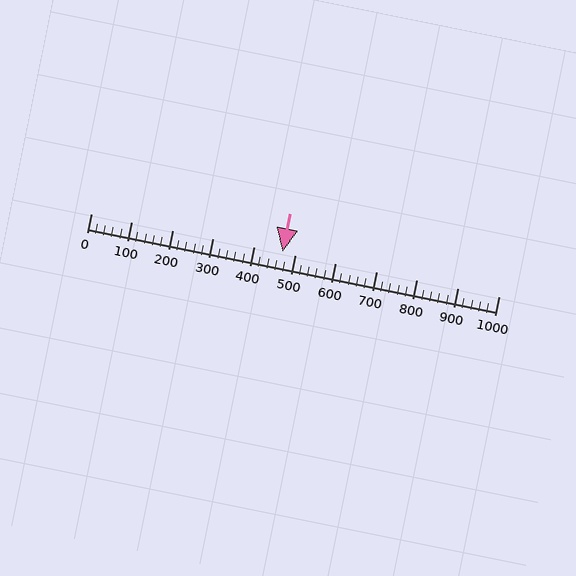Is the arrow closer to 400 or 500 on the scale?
The arrow is closer to 500.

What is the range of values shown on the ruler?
The ruler shows values from 0 to 1000.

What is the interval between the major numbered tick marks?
The major tick marks are spaced 100 units apart.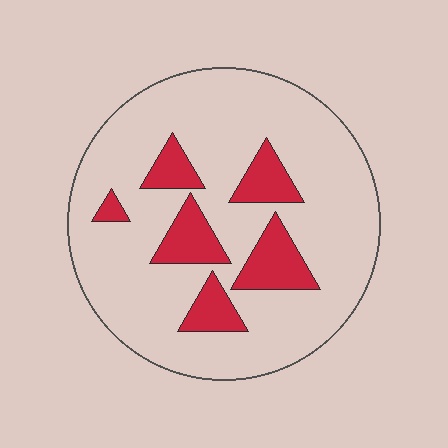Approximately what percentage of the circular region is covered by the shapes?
Approximately 20%.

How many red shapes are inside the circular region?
6.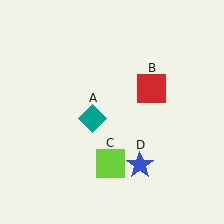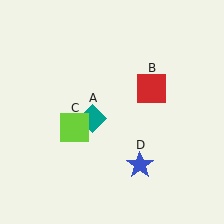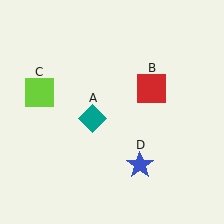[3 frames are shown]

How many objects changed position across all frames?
1 object changed position: lime square (object C).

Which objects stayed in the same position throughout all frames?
Teal diamond (object A) and red square (object B) and blue star (object D) remained stationary.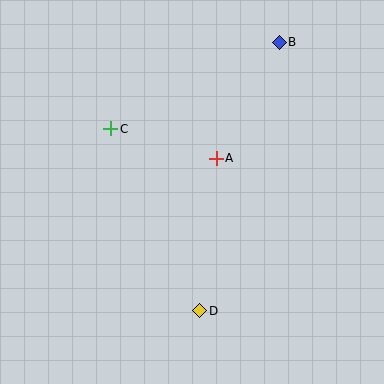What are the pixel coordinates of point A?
Point A is at (216, 158).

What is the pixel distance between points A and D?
The distance between A and D is 153 pixels.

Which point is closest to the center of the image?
Point A at (216, 158) is closest to the center.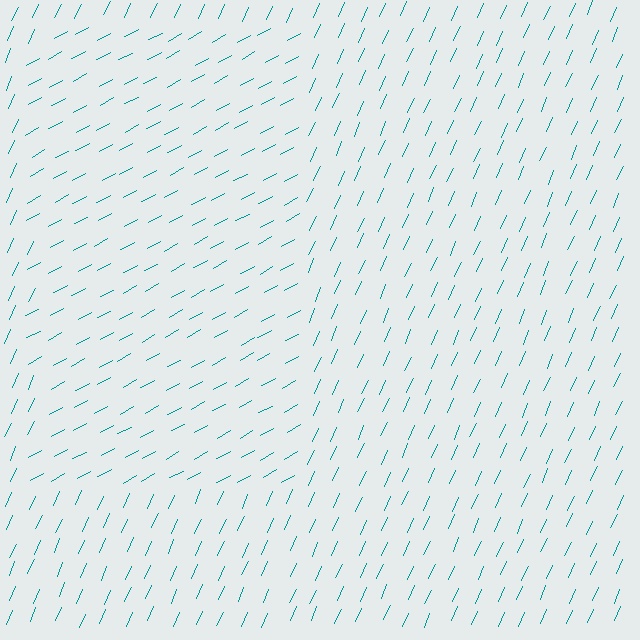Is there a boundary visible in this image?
Yes, there is a texture boundary formed by a change in line orientation.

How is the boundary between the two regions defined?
The boundary is defined purely by a change in line orientation (approximately 37 degrees difference). All lines are the same color and thickness.